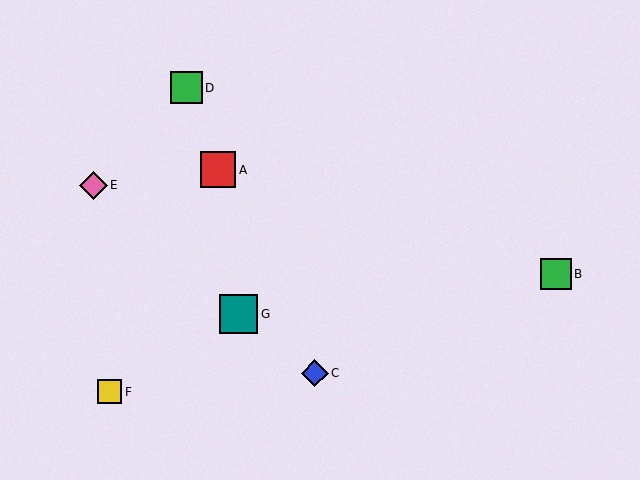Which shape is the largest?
The teal square (labeled G) is the largest.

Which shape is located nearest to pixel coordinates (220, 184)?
The red square (labeled A) at (218, 170) is nearest to that location.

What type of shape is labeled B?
Shape B is a green square.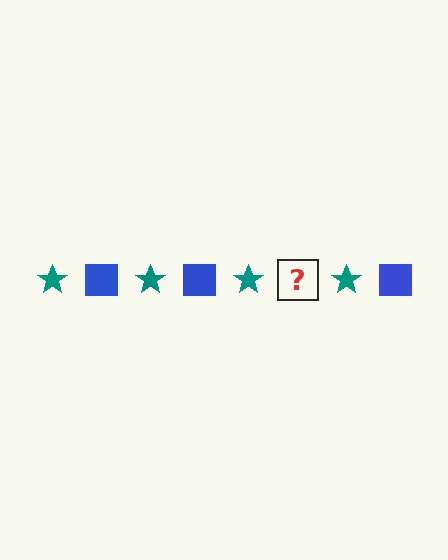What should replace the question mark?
The question mark should be replaced with a blue square.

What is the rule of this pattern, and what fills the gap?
The rule is that the pattern alternates between teal star and blue square. The gap should be filled with a blue square.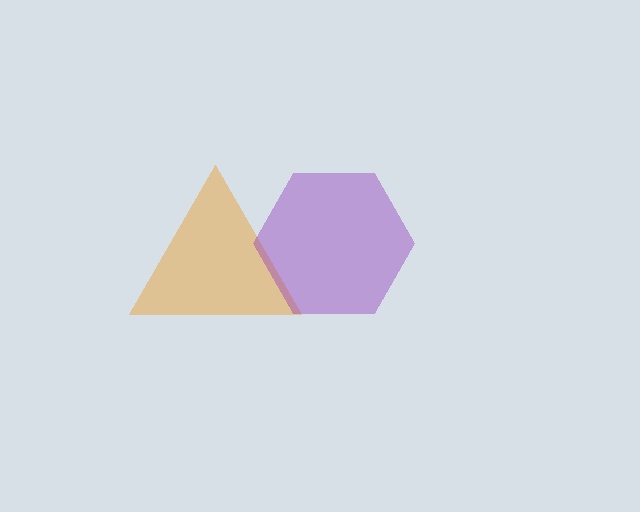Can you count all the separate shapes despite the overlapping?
Yes, there are 2 separate shapes.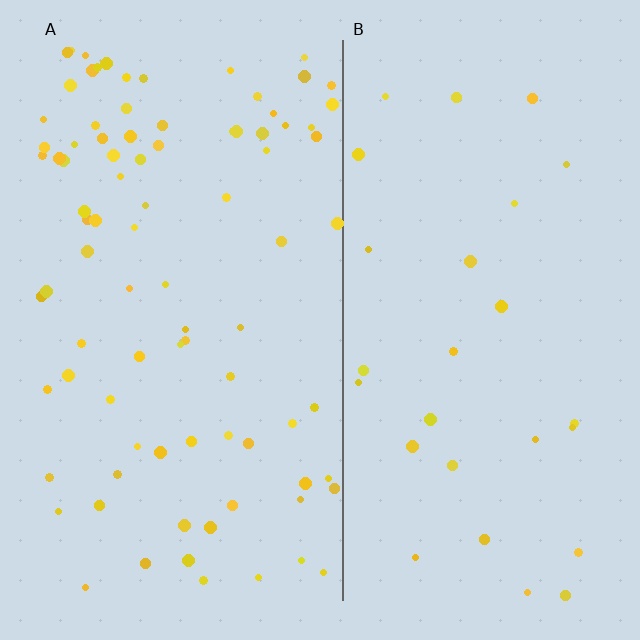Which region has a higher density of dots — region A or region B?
A (the left).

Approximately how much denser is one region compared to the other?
Approximately 3.2× — region A over region B.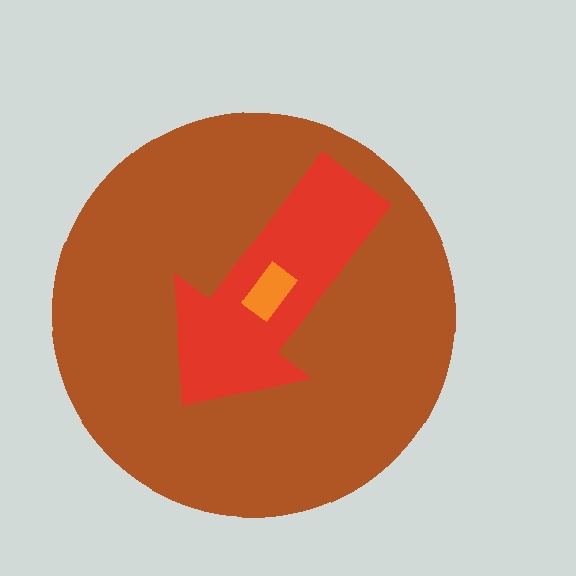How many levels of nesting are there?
3.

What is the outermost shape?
The brown circle.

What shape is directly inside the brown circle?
The red arrow.